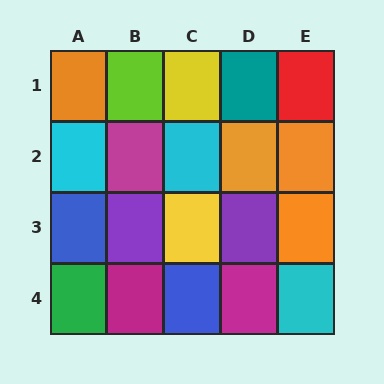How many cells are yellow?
2 cells are yellow.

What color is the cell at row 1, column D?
Teal.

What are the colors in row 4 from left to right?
Green, magenta, blue, magenta, cyan.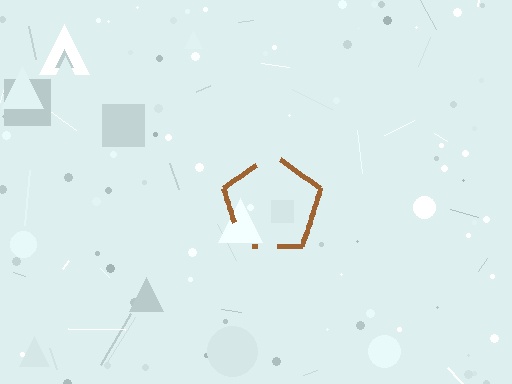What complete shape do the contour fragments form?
The contour fragments form a pentagon.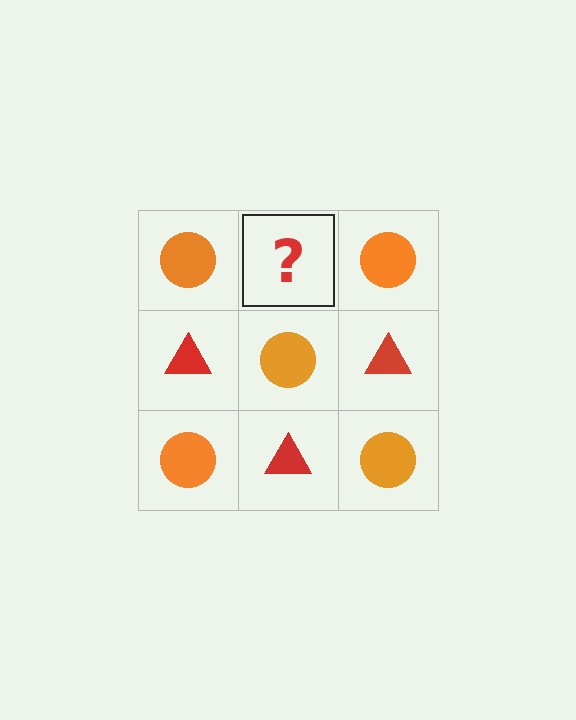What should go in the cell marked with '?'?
The missing cell should contain a red triangle.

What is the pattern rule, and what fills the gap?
The rule is that it alternates orange circle and red triangle in a checkerboard pattern. The gap should be filled with a red triangle.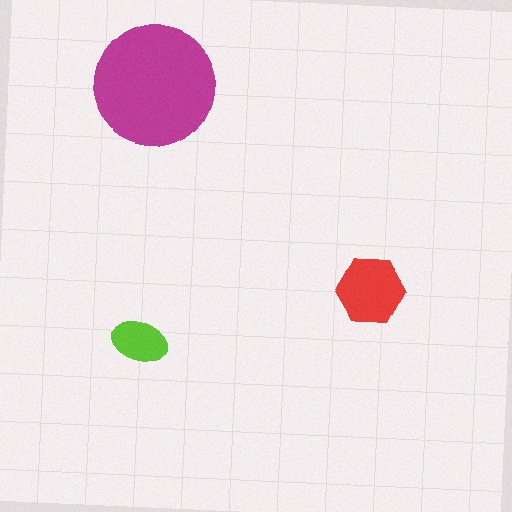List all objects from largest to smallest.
The magenta circle, the red hexagon, the lime ellipse.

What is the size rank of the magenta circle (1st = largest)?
1st.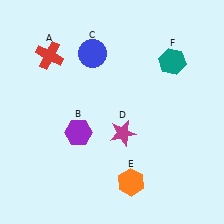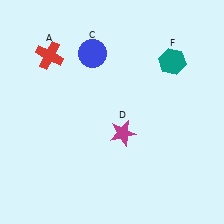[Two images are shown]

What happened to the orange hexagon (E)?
The orange hexagon (E) was removed in Image 2. It was in the bottom-right area of Image 1.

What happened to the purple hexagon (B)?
The purple hexagon (B) was removed in Image 2. It was in the bottom-left area of Image 1.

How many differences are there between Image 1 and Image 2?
There are 2 differences between the two images.